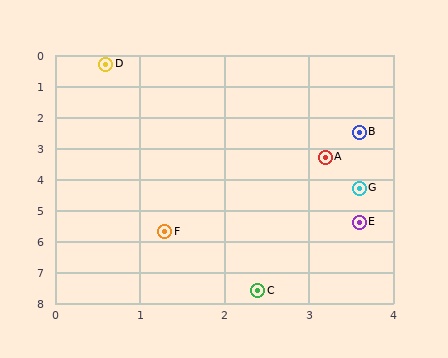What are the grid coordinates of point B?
Point B is at approximately (3.6, 2.5).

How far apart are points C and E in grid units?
Points C and E are about 2.5 grid units apart.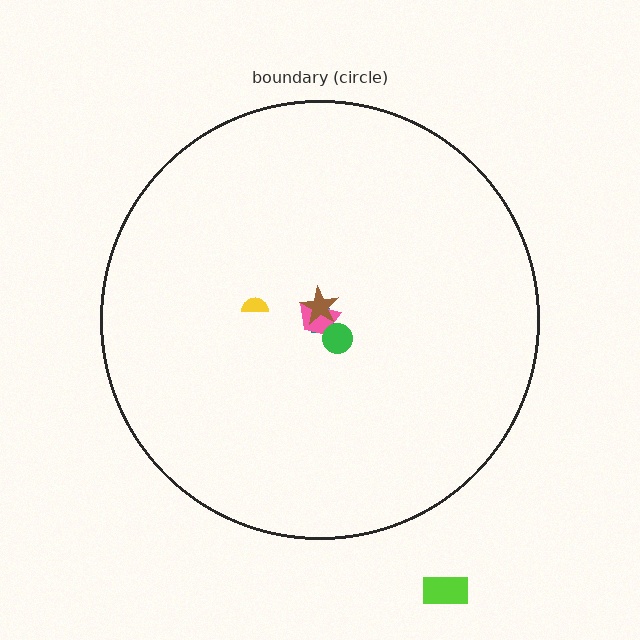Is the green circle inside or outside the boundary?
Inside.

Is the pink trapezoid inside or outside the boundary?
Inside.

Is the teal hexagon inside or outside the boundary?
Inside.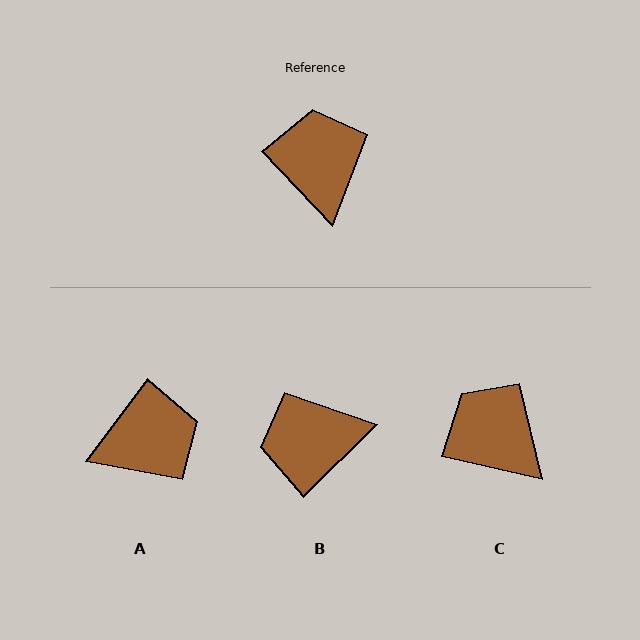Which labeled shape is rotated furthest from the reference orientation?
B, about 91 degrees away.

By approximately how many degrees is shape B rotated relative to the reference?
Approximately 91 degrees counter-clockwise.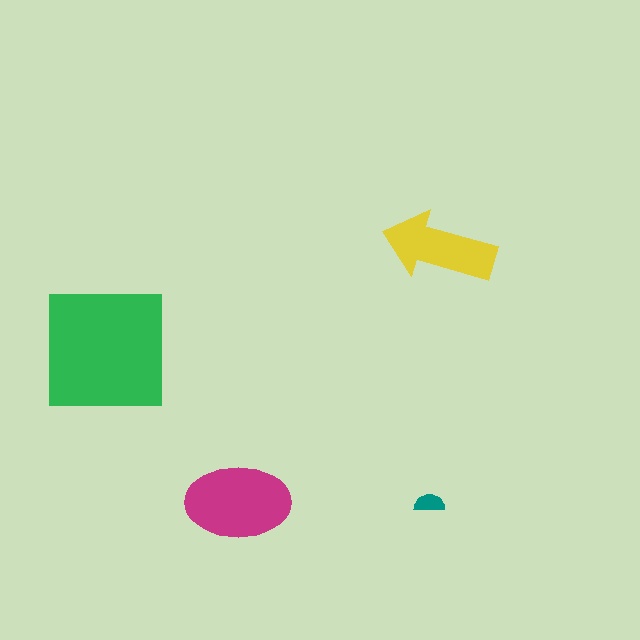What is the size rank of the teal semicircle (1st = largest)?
4th.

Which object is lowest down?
The magenta ellipse is bottommost.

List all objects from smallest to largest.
The teal semicircle, the yellow arrow, the magenta ellipse, the green square.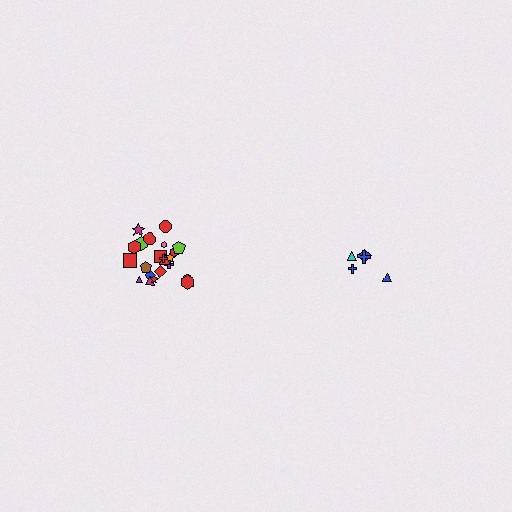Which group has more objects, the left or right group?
The left group.